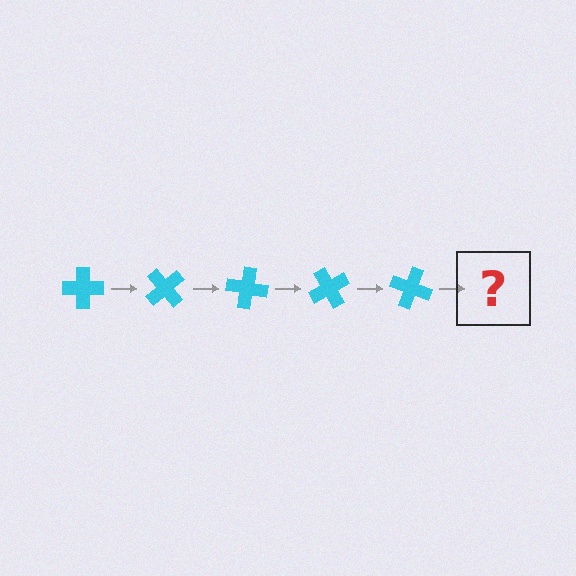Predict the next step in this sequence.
The next step is a cyan cross rotated 250 degrees.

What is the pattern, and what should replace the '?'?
The pattern is that the cross rotates 50 degrees each step. The '?' should be a cyan cross rotated 250 degrees.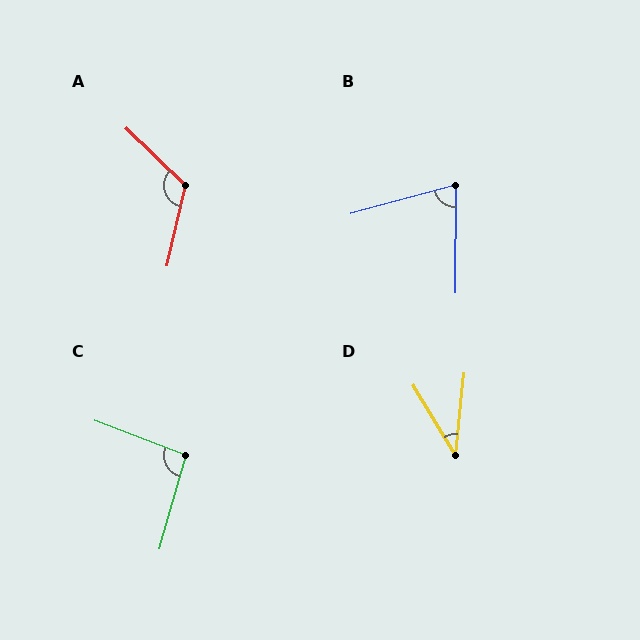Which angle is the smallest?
D, at approximately 37 degrees.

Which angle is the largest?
A, at approximately 121 degrees.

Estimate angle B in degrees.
Approximately 75 degrees.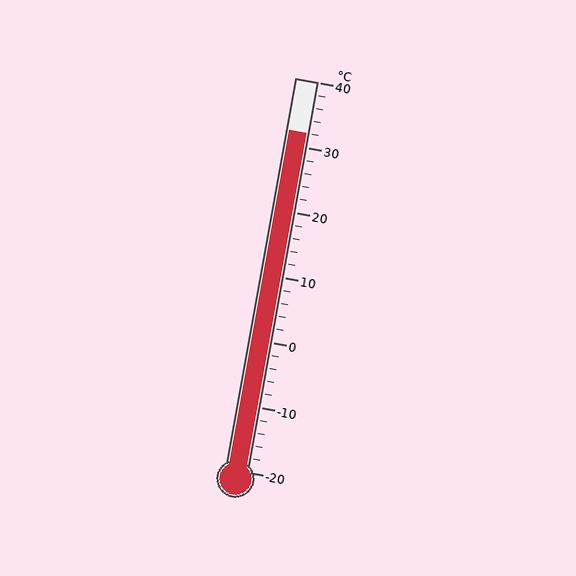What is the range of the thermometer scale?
The thermometer scale ranges from -20°C to 40°C.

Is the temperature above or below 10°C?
The temperature is above 10°C.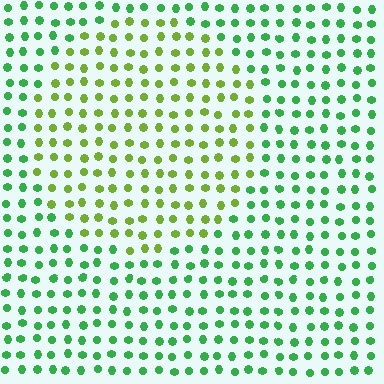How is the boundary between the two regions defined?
The boundary is defined purely by a slight shift in hue (about 42 degrees). Spacing, size, and orientation are identical on both sides.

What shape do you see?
I see a circle.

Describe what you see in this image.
The image is filled with small green elements in a uniform arrangement. A circle-shaped region is visible where the elements are tinted to a slightly different hue, forming a subtle color boundary.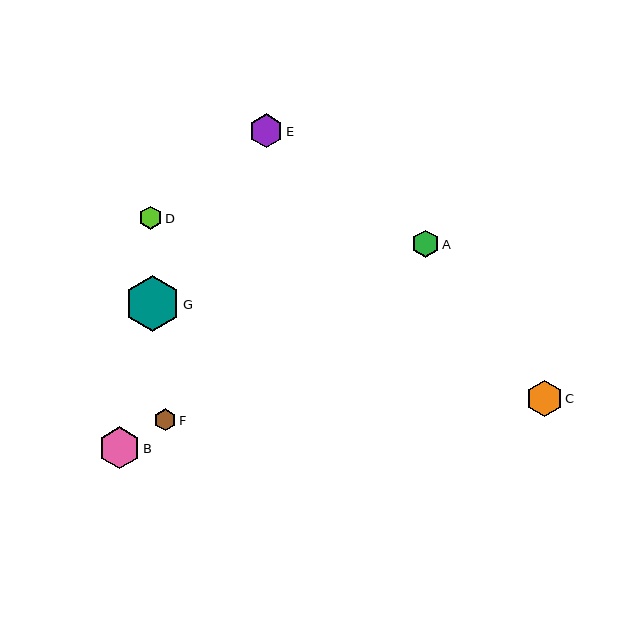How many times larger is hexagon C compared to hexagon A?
Hexagon C is approximately 1.3 times the size of hexagon A.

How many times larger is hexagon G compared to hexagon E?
Hexagon G is approximately 1.7 times the size of hexagon E.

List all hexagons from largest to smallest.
From largest to smallest: G, B, C, E, A, D, F.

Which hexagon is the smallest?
Hexagon F is the smallest with a size of approximately 22 pixels.